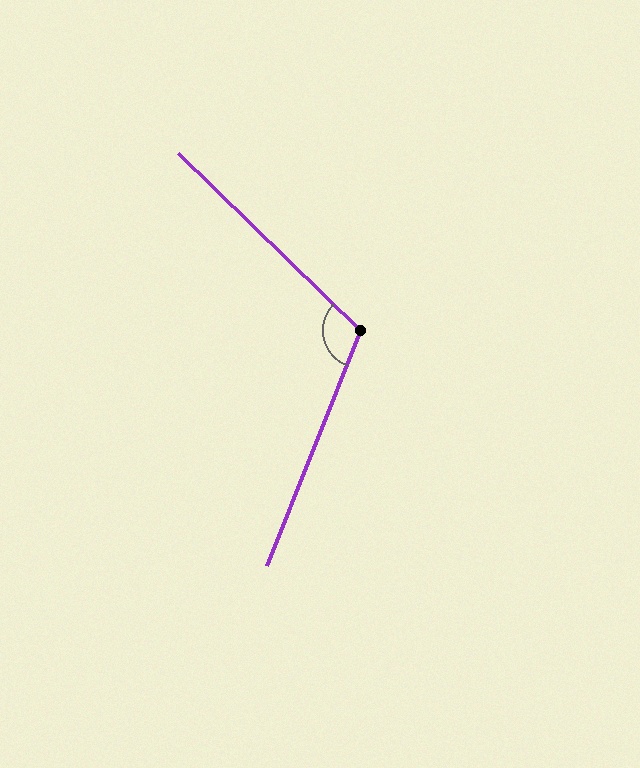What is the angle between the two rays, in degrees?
Approximately 113 degrees.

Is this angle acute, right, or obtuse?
It is obtuse.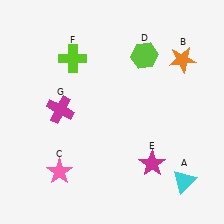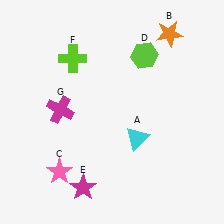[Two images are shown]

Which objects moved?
The objects that moved are: the cyan triangle (A), the orange star (B), the magenta star (E).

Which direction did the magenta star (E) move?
The magenta star (E) moved left.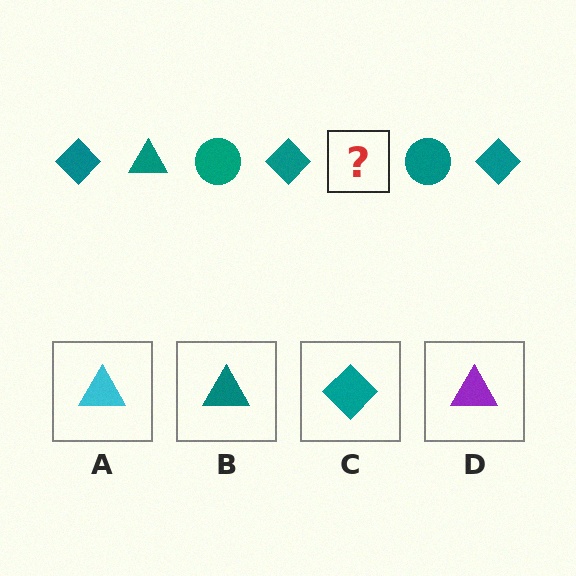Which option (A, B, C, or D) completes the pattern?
B.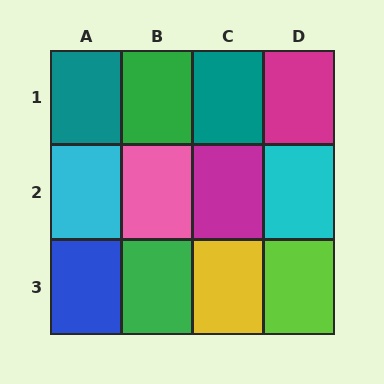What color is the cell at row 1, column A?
Teal.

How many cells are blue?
1 cell is blue.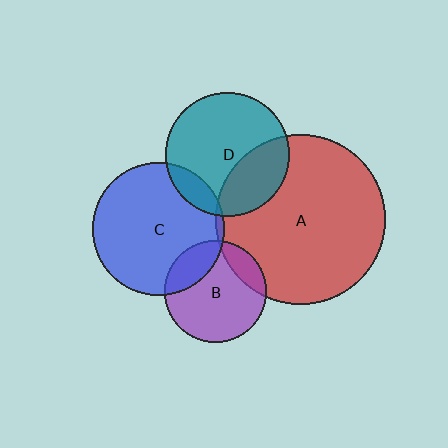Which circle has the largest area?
Circle A (red).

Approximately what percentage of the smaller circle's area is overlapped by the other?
Approximately 30%.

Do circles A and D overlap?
Yes.